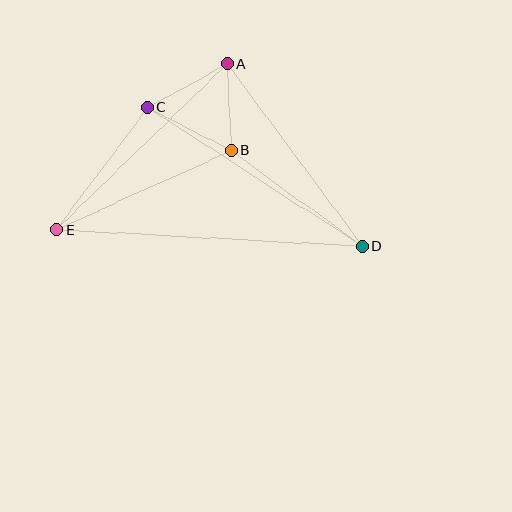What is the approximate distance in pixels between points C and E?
The distance between C and E is approximately 153 pixels.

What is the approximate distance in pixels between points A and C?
The distance between A and C is approximately 90 pixels.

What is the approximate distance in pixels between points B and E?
The distance between B and E is approximately 192 pixels.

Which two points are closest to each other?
Points A and B are closest to each other.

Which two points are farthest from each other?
Points D and E are farthest from each other.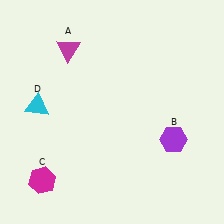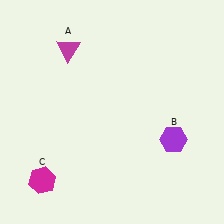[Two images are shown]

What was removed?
The cyan triangle (D) was removed in Image 2.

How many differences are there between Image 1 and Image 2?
There is 1 difference between the two images.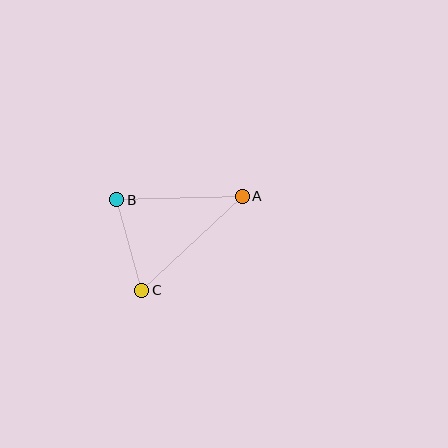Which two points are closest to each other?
Points B and C are closest to each other.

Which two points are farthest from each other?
Points A and C are farthest from each other.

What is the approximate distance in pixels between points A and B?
The distance between A and B is approximately 125 pixels.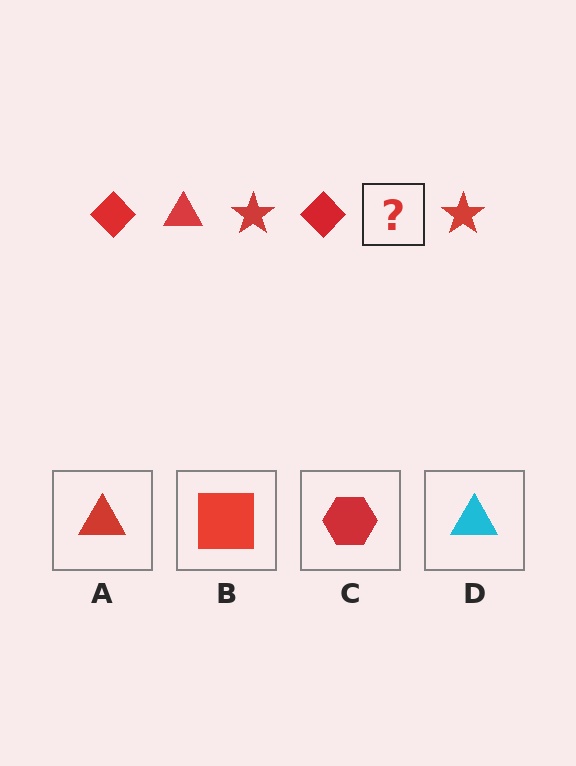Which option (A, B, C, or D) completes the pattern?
A.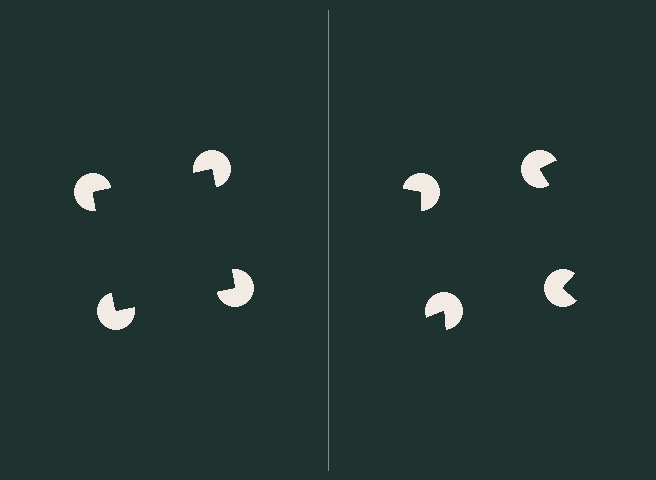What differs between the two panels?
The pac-man discs are positioned identically on both sides; only the wedge orientations differ. On the left they align to a square; on the right they are misaligned.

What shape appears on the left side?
An illusory square.